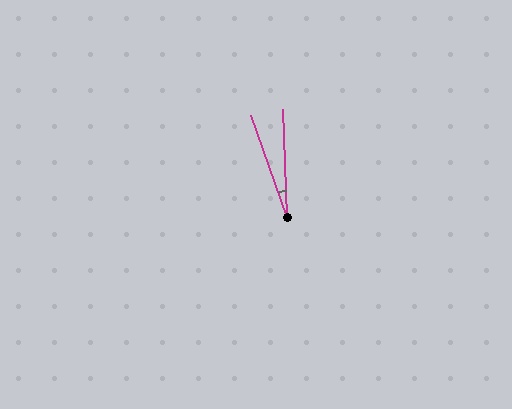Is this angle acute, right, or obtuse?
It is acute.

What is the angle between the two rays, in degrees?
Approximately 18 degrees.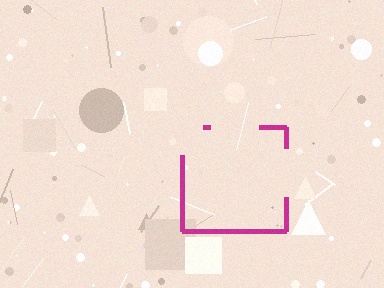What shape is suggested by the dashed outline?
The dashed outline suggests a square.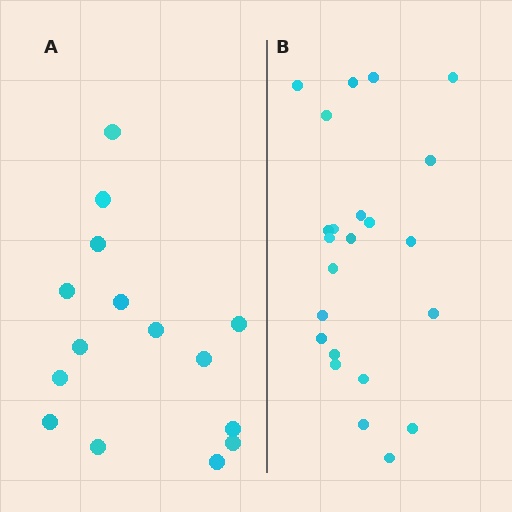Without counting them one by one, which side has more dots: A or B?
Region B (the right region) has more dots.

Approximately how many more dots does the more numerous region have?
Region B has roughly 8 or so more dots than region A.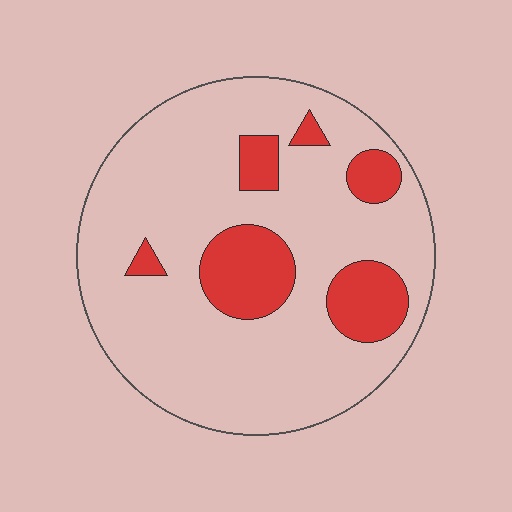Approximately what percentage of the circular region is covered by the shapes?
Approximately 20%.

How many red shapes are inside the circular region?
6.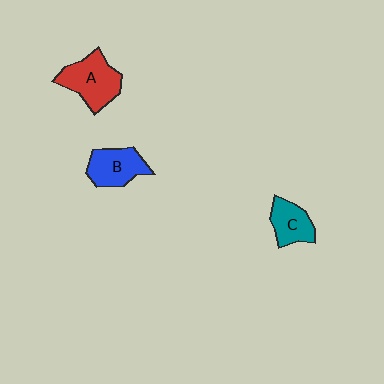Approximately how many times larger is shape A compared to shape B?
Approximately 1.2 times.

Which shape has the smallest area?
Shape C (teal).